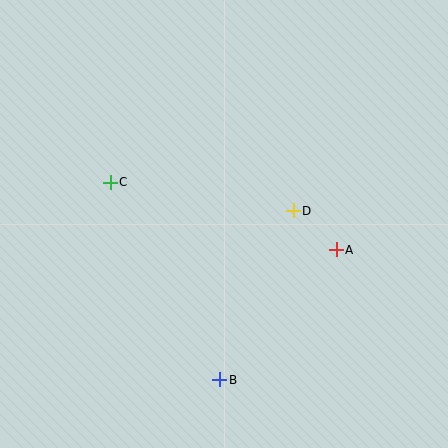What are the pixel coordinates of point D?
Point D is at (293, 211).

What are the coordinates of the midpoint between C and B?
The midpoint between C and B is at (165, 281).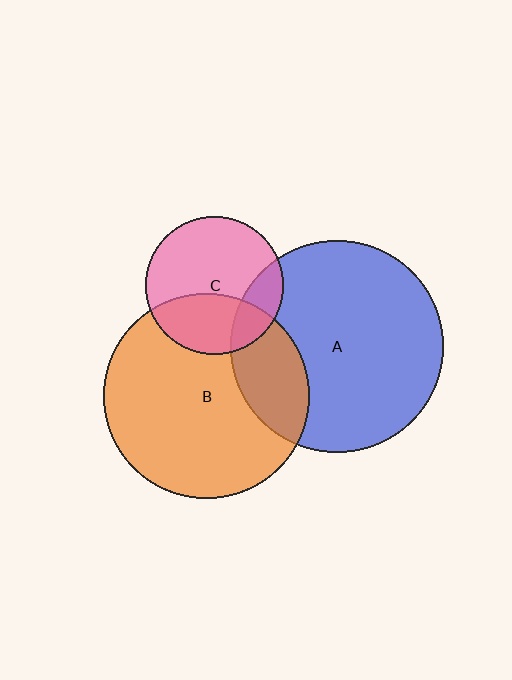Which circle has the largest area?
Circle A (blue).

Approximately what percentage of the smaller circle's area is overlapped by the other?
Approximately 25%.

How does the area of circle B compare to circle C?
Approximately 2.2 times.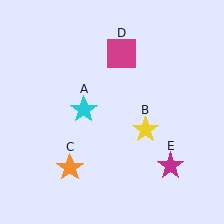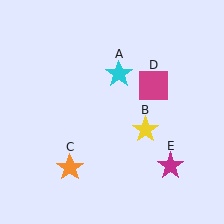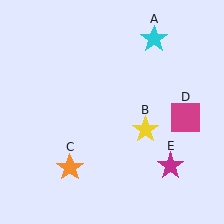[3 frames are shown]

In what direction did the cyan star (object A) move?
The cyan star (object A) moved up and to the right.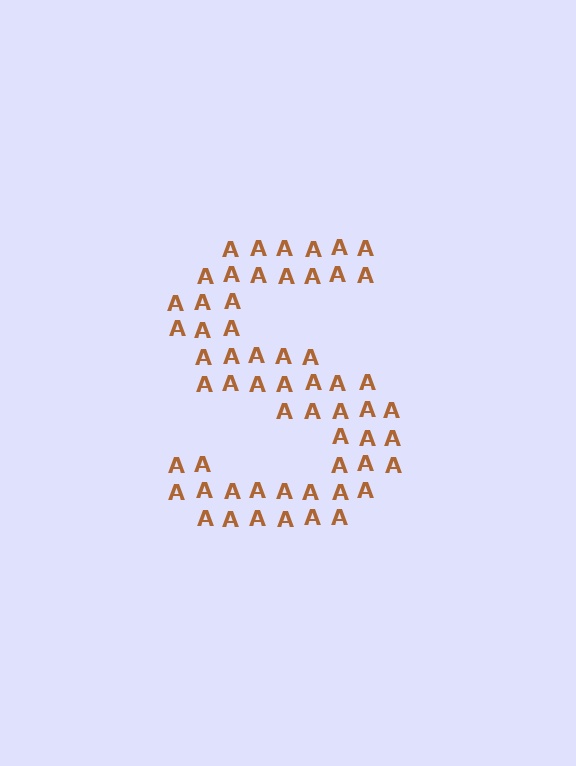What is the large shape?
The large shape is the letter S.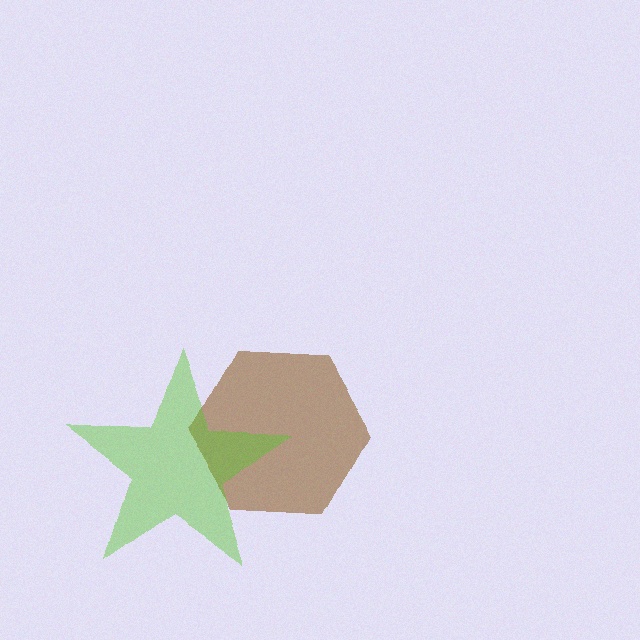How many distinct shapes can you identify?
There are 2 distinct shapes: a brown hexagon, a lime star.